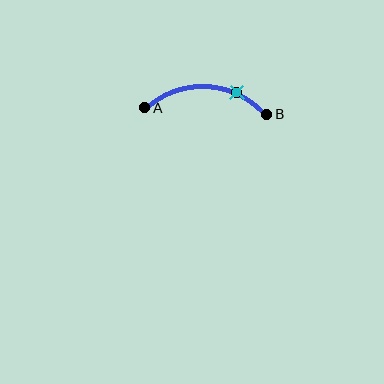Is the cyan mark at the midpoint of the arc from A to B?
No. The cyan mark lies on the arc but is closer to endpoint B. The arc midpoint would be at the point on the curve equidistant along the arc from both A and B.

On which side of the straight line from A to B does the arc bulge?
The arc bulges above the straight line connecting A and B.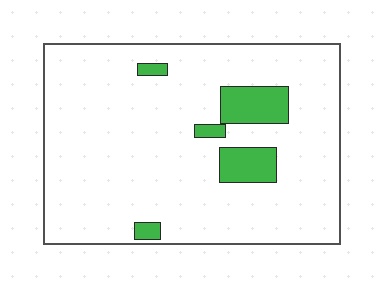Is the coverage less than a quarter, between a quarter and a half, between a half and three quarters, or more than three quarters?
Less than a quarter.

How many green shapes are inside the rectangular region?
5.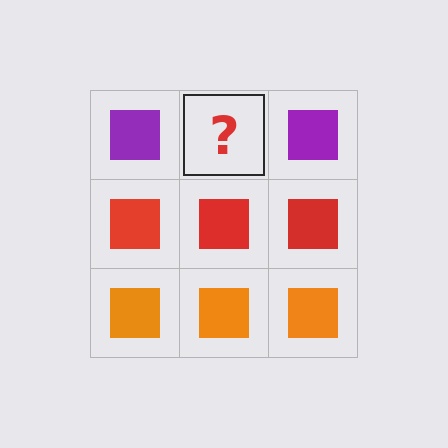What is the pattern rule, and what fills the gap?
The rule is that each row has a consistent color. The gap should be filled with a purple square.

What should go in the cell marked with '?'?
The missing cell should contain a purple square.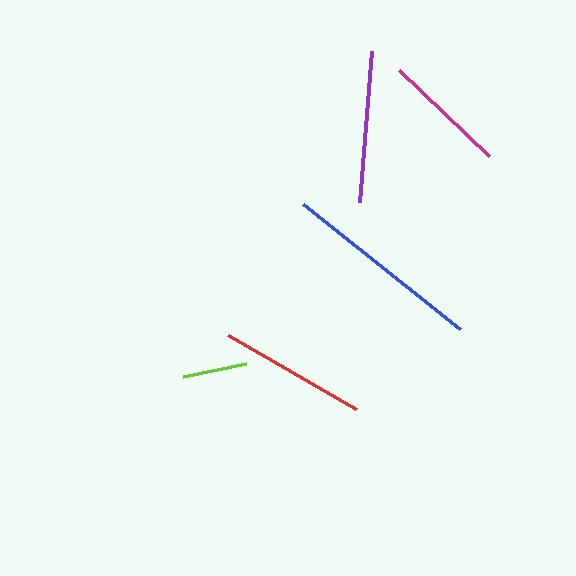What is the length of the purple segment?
The purple segment is approximately 152 pixels long.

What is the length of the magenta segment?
The magenta segment is approximately 125 pixels long.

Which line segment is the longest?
The blue line is the longest at approximately 200 pixels.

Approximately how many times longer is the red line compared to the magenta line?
The red line is approximately 1.2 times the length of the magenta line.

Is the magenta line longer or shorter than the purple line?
The purple line is longer than the magenta line.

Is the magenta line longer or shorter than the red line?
The red line is longer than the magenta line.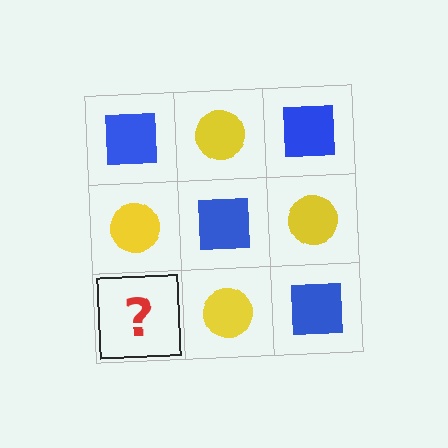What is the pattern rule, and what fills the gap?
The rule is that it alternates blue square and yellow circle in a checkerboard pattern. The gap should be filled with a blue square.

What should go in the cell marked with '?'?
The missing cell should contain a blue square.